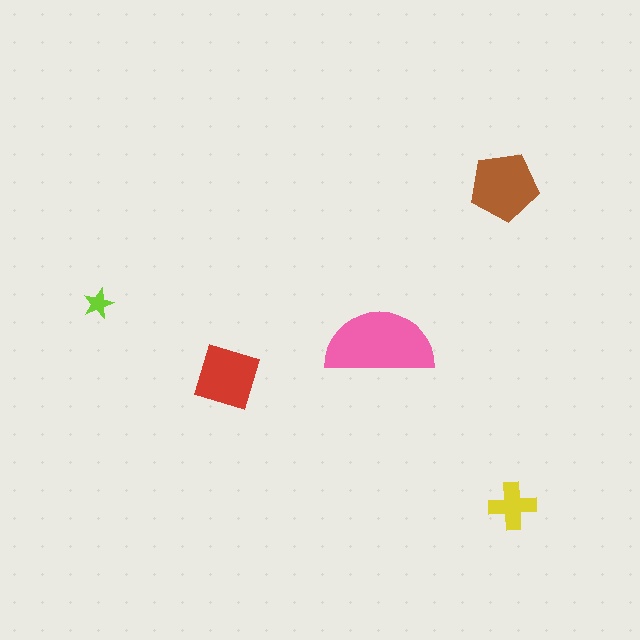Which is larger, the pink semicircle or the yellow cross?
The pink semicircle.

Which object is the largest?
The pink semicircle.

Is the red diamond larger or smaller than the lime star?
Larger.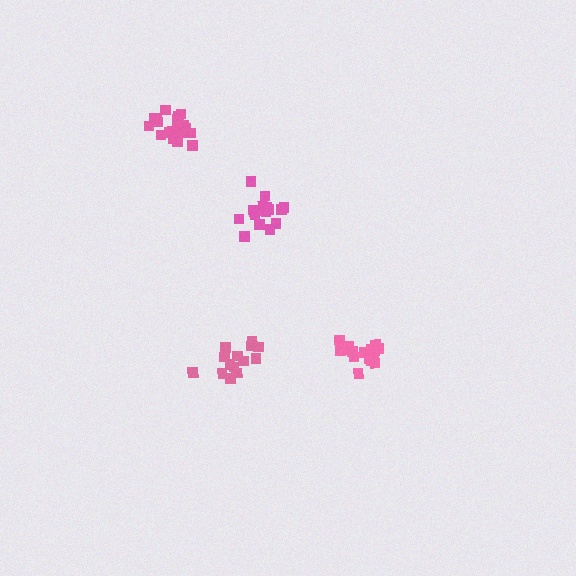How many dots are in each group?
Group 1: 17 dots, Group 2: 15 dots, Group 3: 19 dots, Group 4: 18 dots (69 total).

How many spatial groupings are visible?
There are 4 spatial groupings.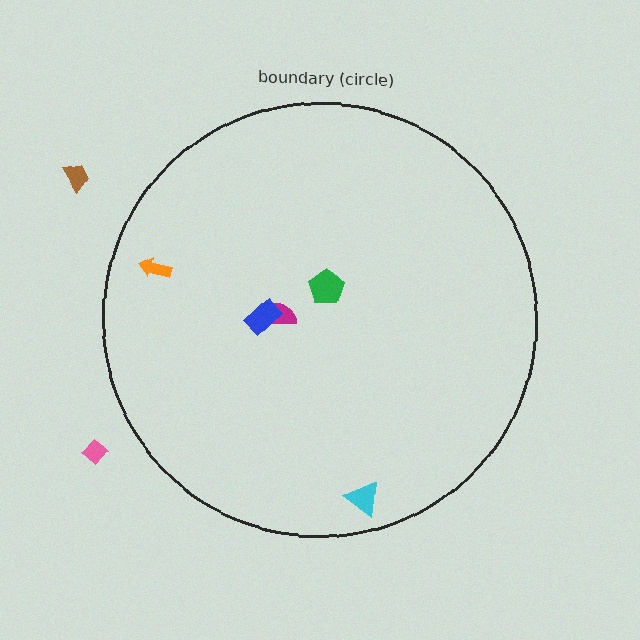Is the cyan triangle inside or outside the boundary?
Inside.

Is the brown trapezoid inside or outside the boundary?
Outside.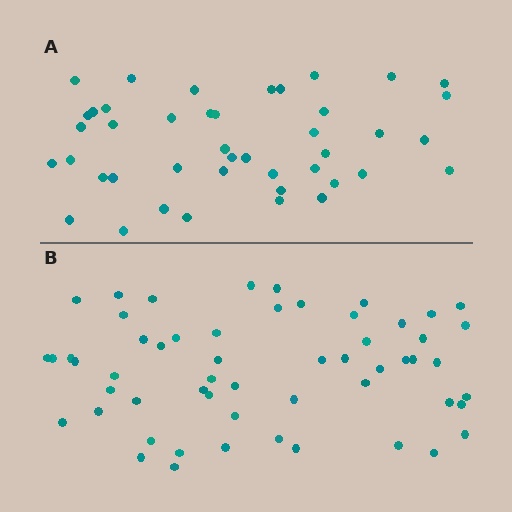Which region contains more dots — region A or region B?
Region B (the bottom region) has more dots.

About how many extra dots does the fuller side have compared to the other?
Region B has approximately 15 more dots than region A.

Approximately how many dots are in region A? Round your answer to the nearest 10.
About 40 dots. (The exact count is 43, which rounds to 40.)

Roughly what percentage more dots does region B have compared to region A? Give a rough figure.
About 30% more.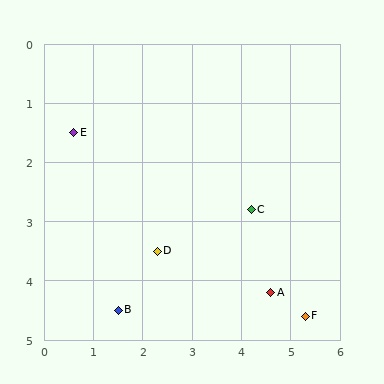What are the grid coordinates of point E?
Point E is at approximately (0.6, 1.5).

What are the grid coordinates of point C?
Point C is at approximately (4.2, 2.8).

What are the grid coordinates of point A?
Point A is at approximately (4.6, 4.2).